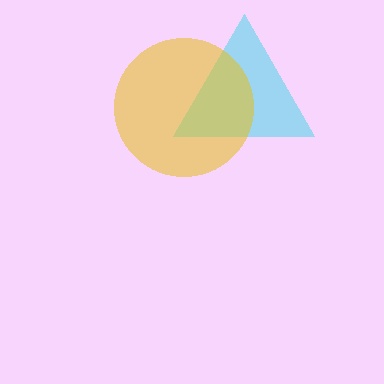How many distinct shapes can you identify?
There are 2 distinct shapes: a cyan triangle, a yellow circle.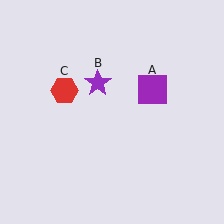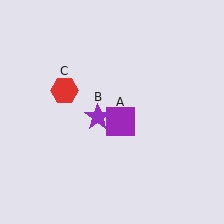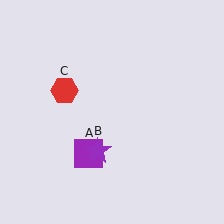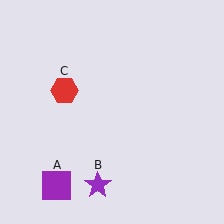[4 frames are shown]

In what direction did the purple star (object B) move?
The purple star (object B) moved down.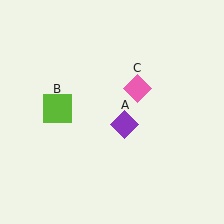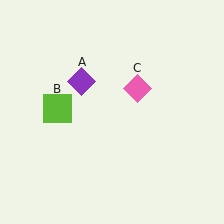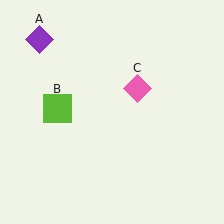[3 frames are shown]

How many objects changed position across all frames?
1 object changed position: purple diamond (object A).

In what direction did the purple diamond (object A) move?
The purple diamond (object A) moved up and to the left.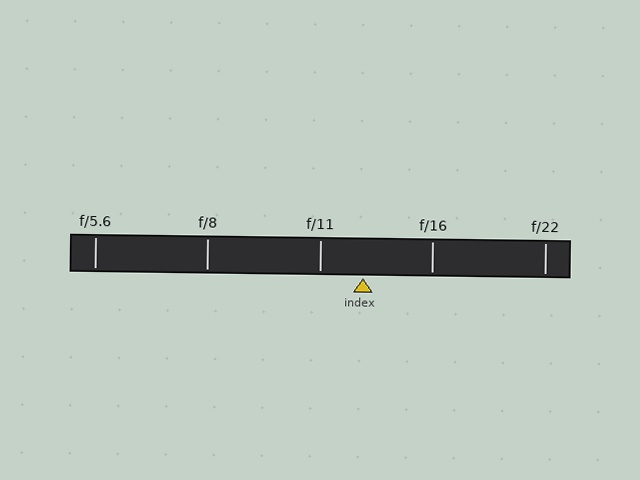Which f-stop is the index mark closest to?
The index mark is closest to f/11.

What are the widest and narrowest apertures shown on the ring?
The widest aperture shown is f/5.6 and the narrowest is f/22.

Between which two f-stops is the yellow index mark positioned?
The index mark is between f/11 and f/16.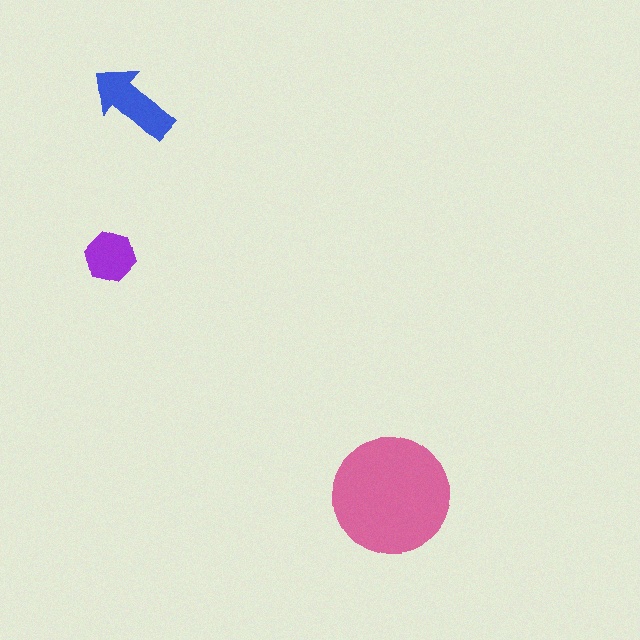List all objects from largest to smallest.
The pink circle, the blue arrow, the purple hexagon.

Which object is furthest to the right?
The pink circle is rightmost.